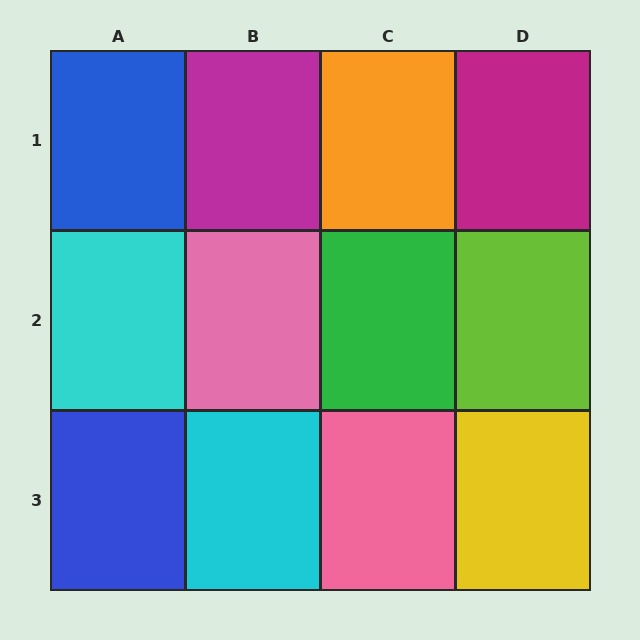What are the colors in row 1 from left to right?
Blue, magenta, orange, magenta.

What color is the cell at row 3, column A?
Blue.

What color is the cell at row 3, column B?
Cyan.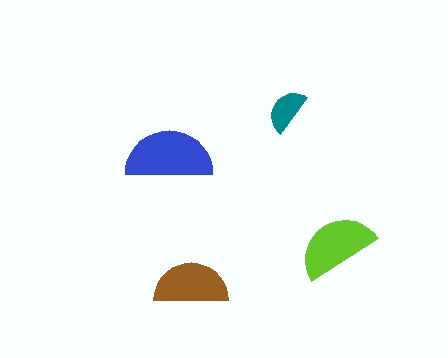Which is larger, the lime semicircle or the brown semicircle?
The lime one.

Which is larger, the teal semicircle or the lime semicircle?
The lime one.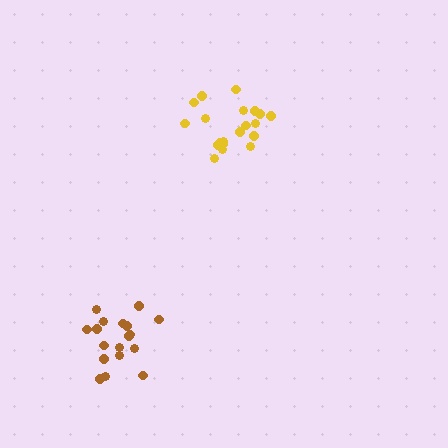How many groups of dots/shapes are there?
There are 2 groups.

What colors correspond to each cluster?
The clusters are colored: yellow, brown.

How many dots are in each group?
Group 1: 21 dots, Group 2: 18 dots (39 total).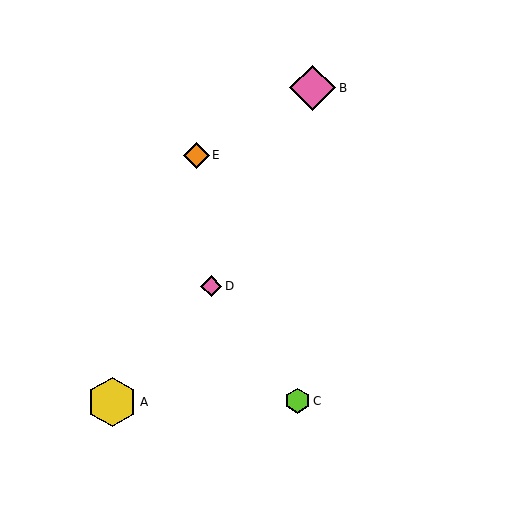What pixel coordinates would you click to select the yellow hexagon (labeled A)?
Click at (112, 402) to select the yellow hexagon A.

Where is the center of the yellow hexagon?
The center of the yellow hexagon is at (112, 402).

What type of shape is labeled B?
Shape B is a pink diamond.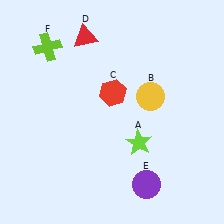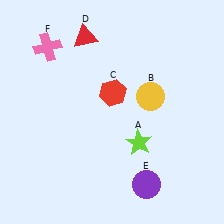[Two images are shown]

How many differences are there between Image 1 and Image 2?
There is 1 difference between the two images.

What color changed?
The cross (F) changed from lime in Image 1 to pink in Image 2.